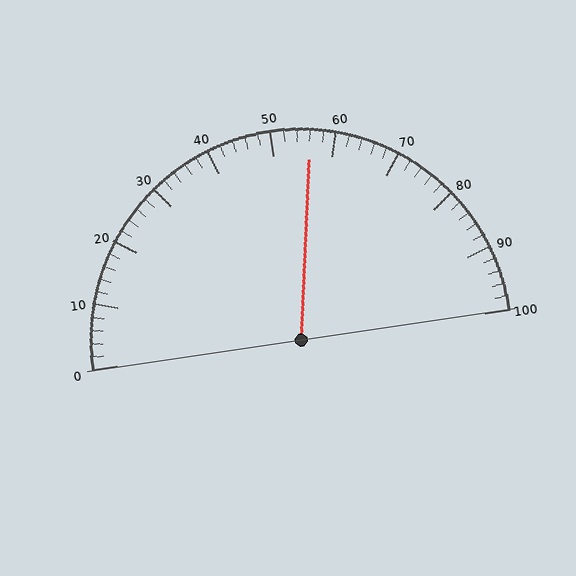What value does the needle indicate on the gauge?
The needle indicates approximately 56.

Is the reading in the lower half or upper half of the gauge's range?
The reading is in the upper half of the range (0 to 100).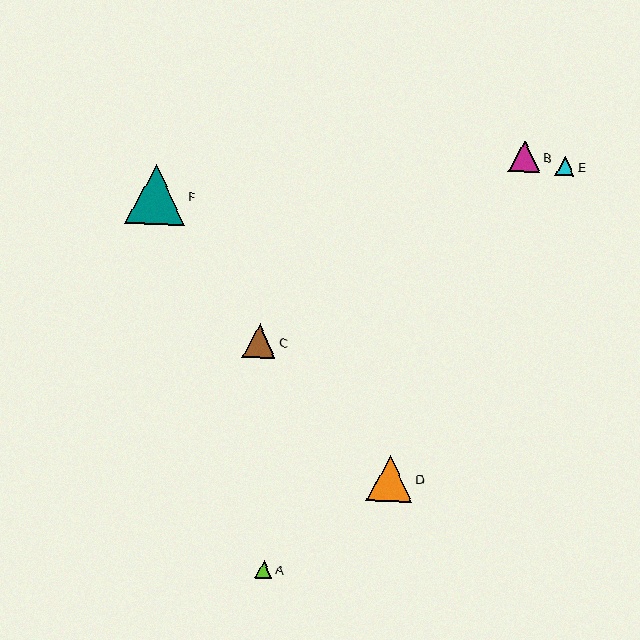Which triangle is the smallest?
Triangle A is the smallest with a size of approximately 18 pixels.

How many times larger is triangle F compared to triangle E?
Triangle F is approximately 3.1 times the size of triangle E.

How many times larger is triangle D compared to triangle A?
Triangle D is approximately 2.6 times the size of triangle A.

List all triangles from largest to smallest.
From largest to smallest: F, D, C, B, E, A.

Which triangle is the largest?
Triangle F is the largest with a size of approximately 59 pixels.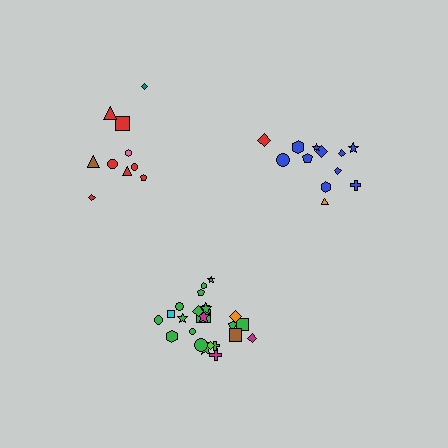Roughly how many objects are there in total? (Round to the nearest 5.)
Roughly 45 objects in total.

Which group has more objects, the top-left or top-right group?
The top-right group.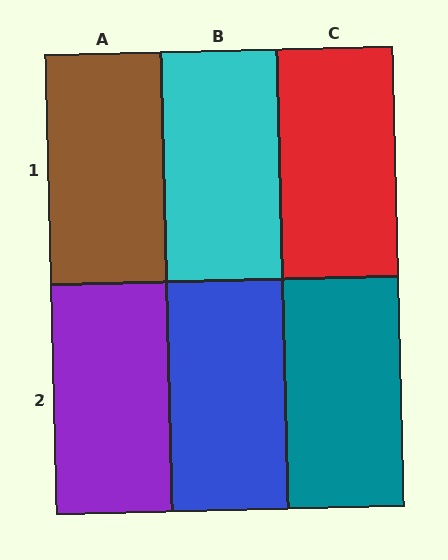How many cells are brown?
1 cell is brown.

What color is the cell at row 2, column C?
Teal.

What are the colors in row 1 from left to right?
Brown, cyan, red.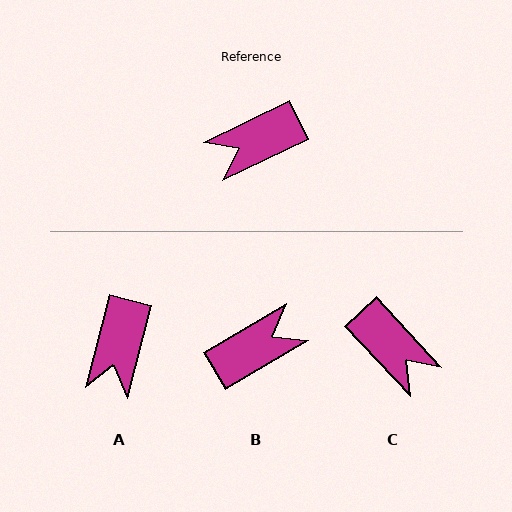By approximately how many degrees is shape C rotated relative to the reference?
Approximately 107 degrees counter-clockwise.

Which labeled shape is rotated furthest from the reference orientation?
B, about 175 degrees away.